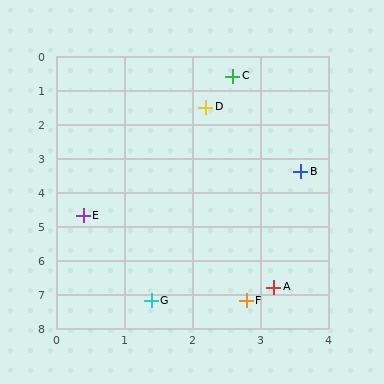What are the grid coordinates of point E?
Point E is at approximately (0.4, 4.7).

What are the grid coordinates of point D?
Point D is at approximately (2.2, 1.5).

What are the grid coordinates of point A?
Point A is at approximately (3.2, 6.8).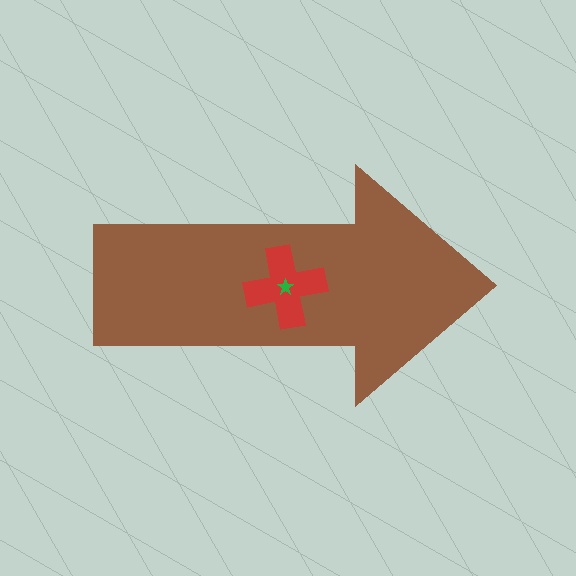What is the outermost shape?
The brown arrow.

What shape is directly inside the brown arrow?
The red cross.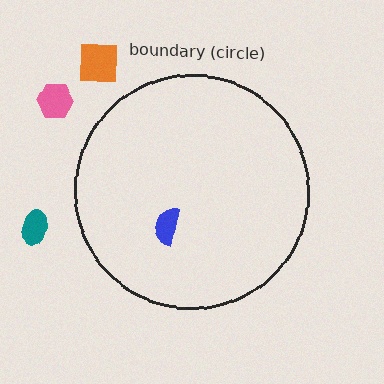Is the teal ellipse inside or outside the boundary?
Outside.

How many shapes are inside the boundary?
1 inside, 3 outside.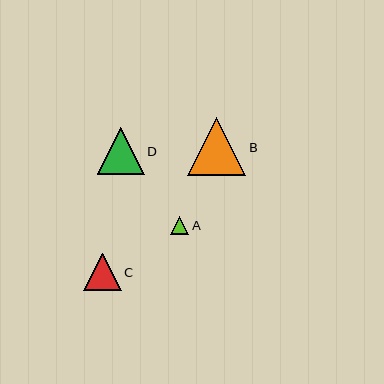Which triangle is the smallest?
Triangle A is the smallest with a size of approximately 18 pixels.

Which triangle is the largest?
Triangle B is the largest with a size of approximately 58 pixels.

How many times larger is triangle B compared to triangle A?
Triangle B is approximately 3.2 times the size of triangle A.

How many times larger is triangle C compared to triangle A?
Triangle C is approximately 2.1 times the size of triangle A.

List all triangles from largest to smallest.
From largest to smallest: B, D, C, A.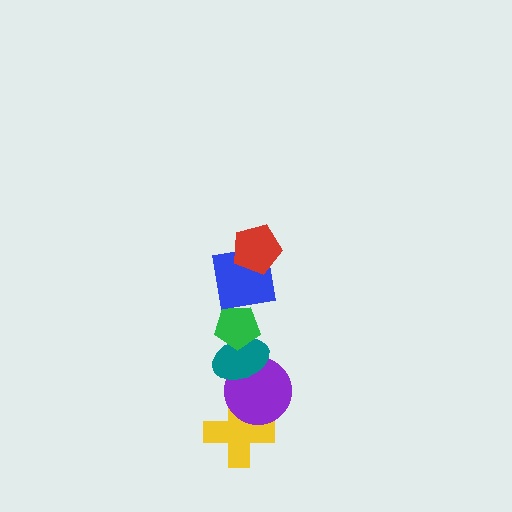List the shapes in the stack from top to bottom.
From top to bottom: the red pentagon, the blue square, the green pentagon, the teal ellipse, the purple circle, the yellow cross.